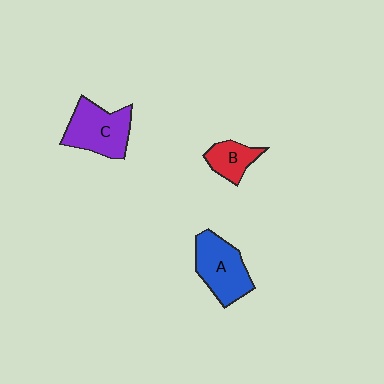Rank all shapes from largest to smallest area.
From largest to smallest: C (purple), A (blue), B (red).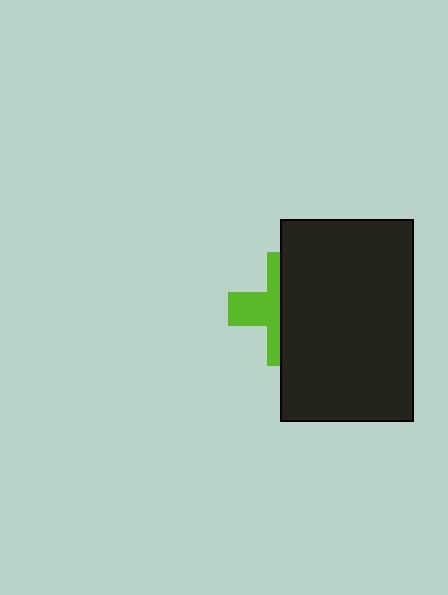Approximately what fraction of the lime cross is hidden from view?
Roughly 59% of the lime cross is hidden behind the black rectangle.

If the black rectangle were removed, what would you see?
You would see the complete lime cross.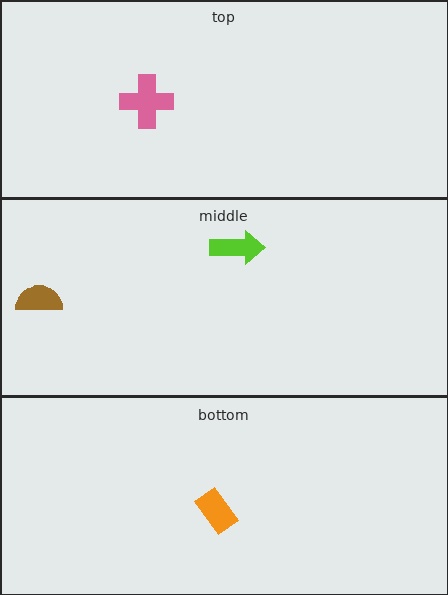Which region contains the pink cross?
The top region.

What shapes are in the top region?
The pink cross.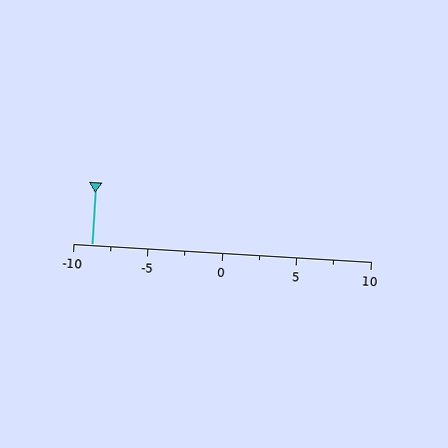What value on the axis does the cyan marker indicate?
The marker indicates approximately -8.8.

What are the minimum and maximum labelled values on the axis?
The axis runs from -10 to 10.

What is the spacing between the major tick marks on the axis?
The major ticks are spaced 5 apart.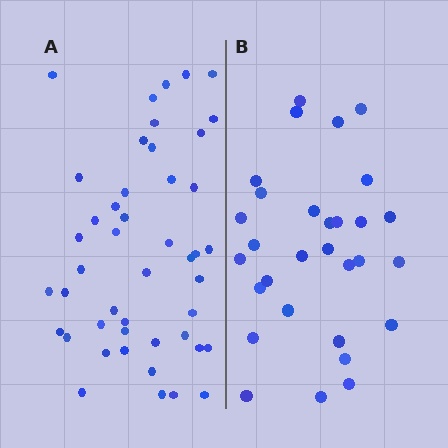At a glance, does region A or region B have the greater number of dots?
Region A (the left region) has more dots.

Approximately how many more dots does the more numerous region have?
Region A has approximately 15 more dots than region B.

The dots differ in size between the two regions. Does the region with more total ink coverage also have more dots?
No. Region B has more total ink coverage because its dots are larger, but region A actually contains more individual dots. Total area can be misleading — the number of items is what matters here.